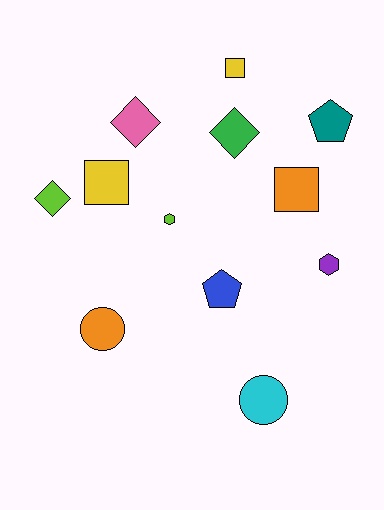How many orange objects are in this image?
There are 2 orange objects.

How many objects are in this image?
There are 12 objects.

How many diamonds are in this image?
There are 3 diamonds.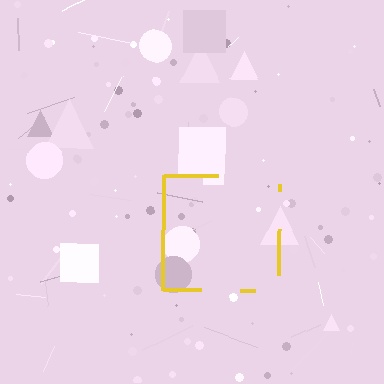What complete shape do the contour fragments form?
The contour fragments form a square.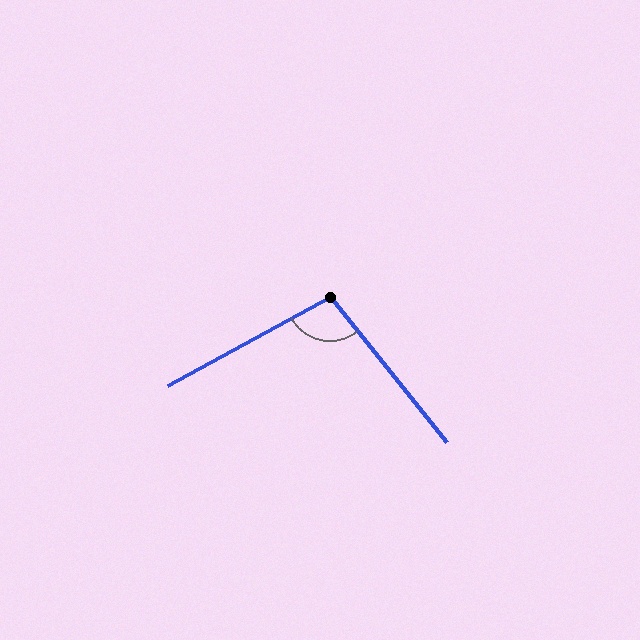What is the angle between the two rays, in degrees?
Approximately 100 degrees.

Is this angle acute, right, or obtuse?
It is obtuse.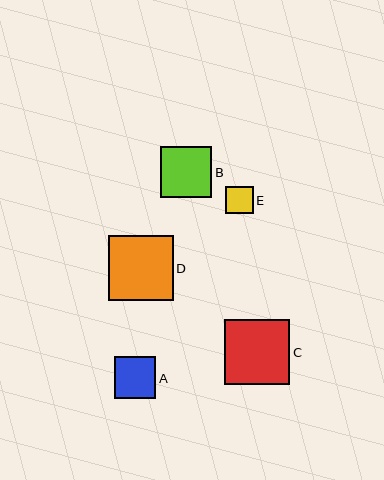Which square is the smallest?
Square E is the smallest with a size of approximately 27 pixels.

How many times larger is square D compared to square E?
Square D is approximately 2.4 times the size of square E.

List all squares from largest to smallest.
From largest to smallest: D, C, B, A, E.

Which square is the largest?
Square D is the largest with a size of approximately 65 pixels.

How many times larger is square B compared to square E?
Square B is approximately 1.9 times the size of square E.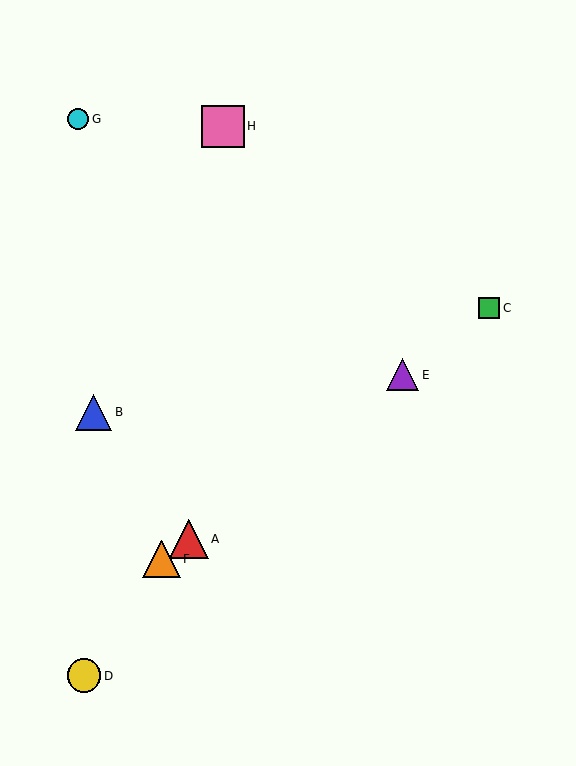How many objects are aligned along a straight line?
4 objects (A, C, E, F) are aligned along a straight line.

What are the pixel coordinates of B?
Object B is at (94, 412).